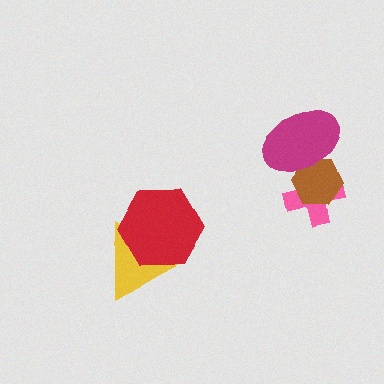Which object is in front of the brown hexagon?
The magenta ellipse is in front of the brown hexagon.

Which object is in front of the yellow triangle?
The red hexagon is in front of the yellow triangle.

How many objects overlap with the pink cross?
2 objects overlap with the pink cross.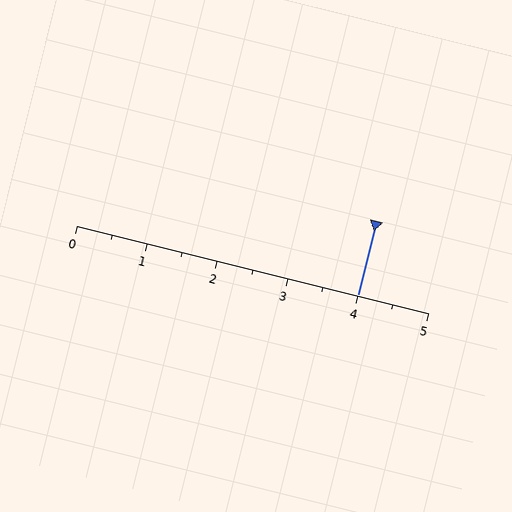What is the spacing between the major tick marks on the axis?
The major ticks are spaced 1 apart.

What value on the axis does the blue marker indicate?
The marker indicates approximately 4.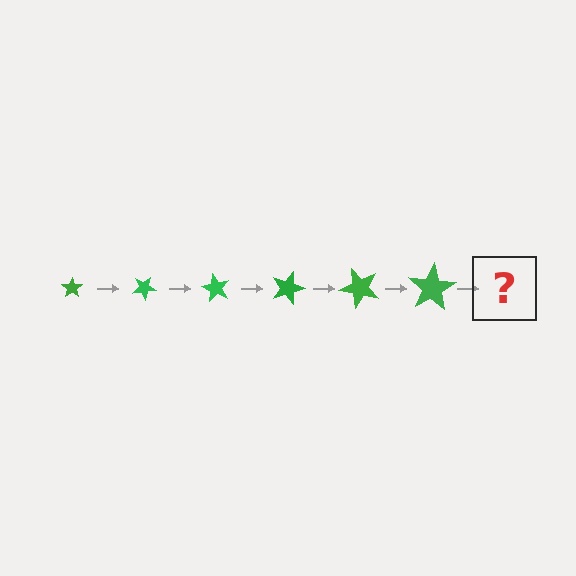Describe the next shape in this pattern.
It should be a star, larger than the previous one and rotated 180 degrees from the start.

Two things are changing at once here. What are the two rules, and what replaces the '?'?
The two rules are that the star grows larger each step and it rotates 30 degrees each step. The '?' should be a star, larger than the previous one and rotated 180 degrees from the start.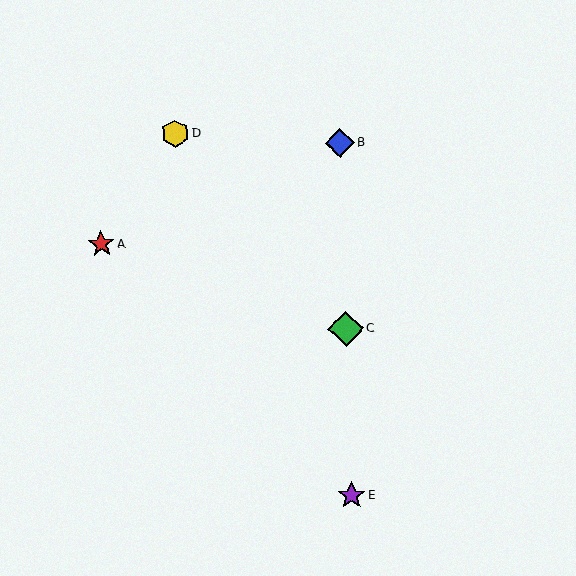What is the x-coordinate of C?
Object C is at x≈346.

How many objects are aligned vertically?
3 objects (B, C, E) are aligned vertically.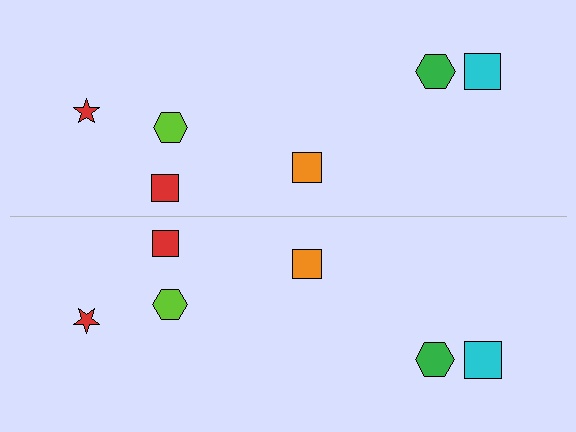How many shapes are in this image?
There are 12 shapes in this image.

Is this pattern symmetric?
Yes, this pattern has bilateral (reflection) symmetry.